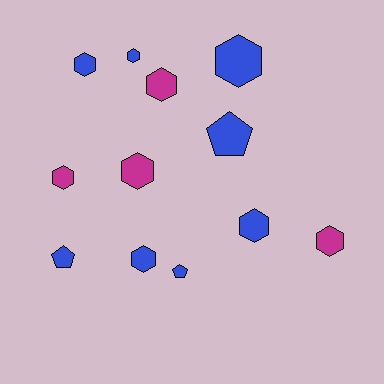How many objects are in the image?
There are 12 objects.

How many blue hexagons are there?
There are 5 blue hexagons.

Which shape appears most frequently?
Hexagon, with 9 objects.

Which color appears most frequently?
Blue, with 8 objects.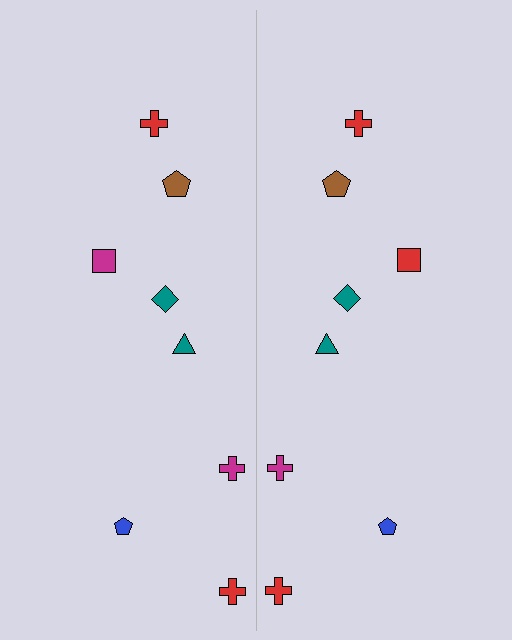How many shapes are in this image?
There are 16 shapes in this image.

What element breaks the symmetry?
The red square on the right side breaks the symmetry — its mirror counterpart is magenta.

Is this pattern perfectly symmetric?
No, the pattern is not perfectly symmetric. The red square on the right side breaks the symmetry — its mirror counterpart is magenta.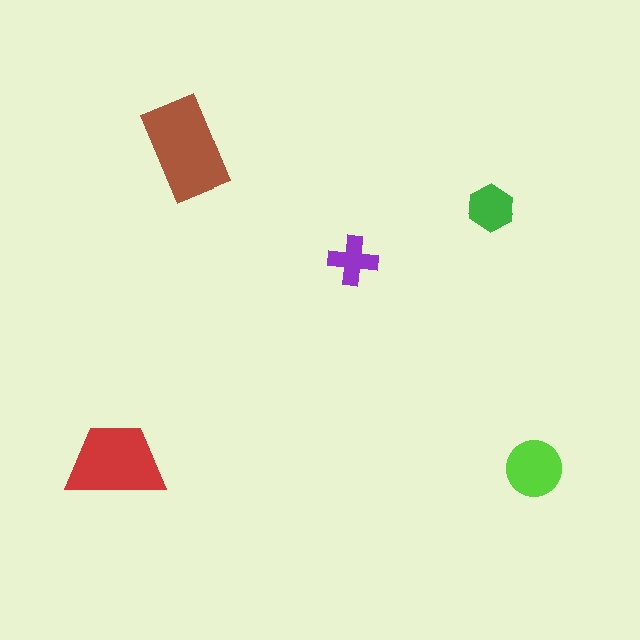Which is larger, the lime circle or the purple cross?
The lime circle.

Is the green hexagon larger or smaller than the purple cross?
Larger.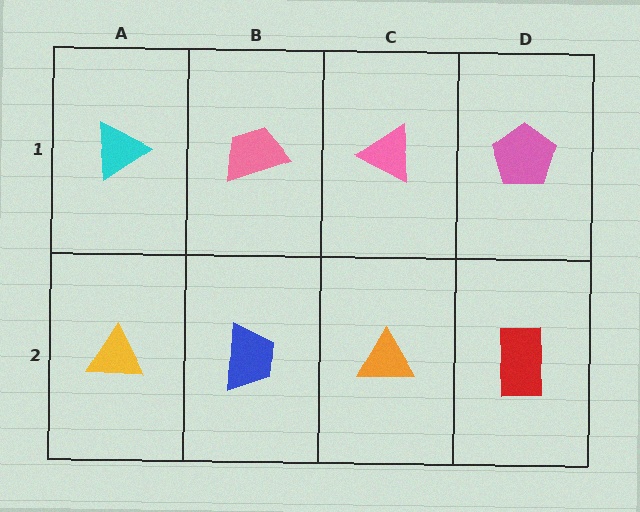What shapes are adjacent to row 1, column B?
A blue trapezoid (row 2, column B), a cyan triangle (row 1, column A), a pink triangle (row 1, column C).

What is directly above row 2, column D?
A pink pentagon.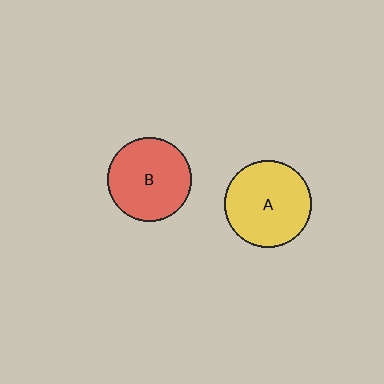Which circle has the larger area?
Circle A (yellow).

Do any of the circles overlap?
No, none of the circles overlap.